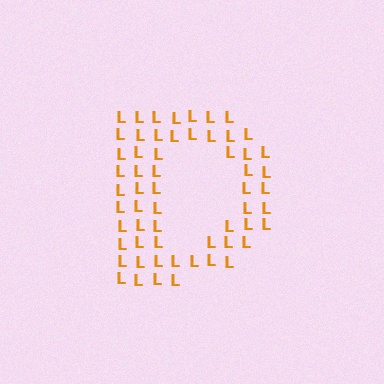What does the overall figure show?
The overall figure shows the letter D.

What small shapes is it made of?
It is made of small letter L's.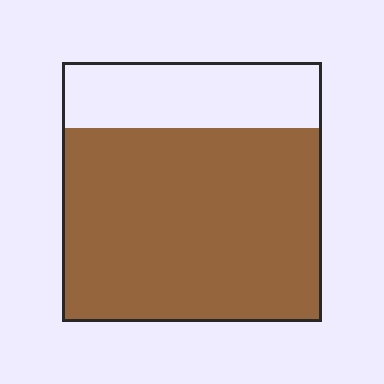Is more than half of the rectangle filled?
Yes.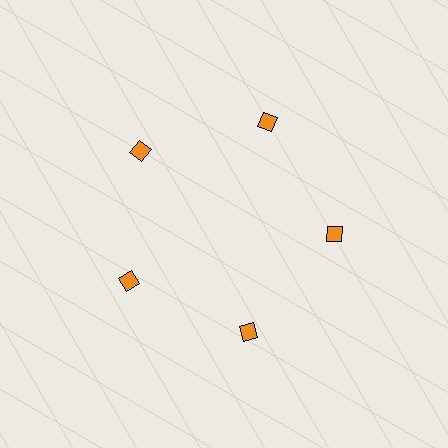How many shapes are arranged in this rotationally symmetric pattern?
There are 5 shapes, arranged in 5 groups of 1.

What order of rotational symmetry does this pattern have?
This pattern has 5-fold rotational symmetry.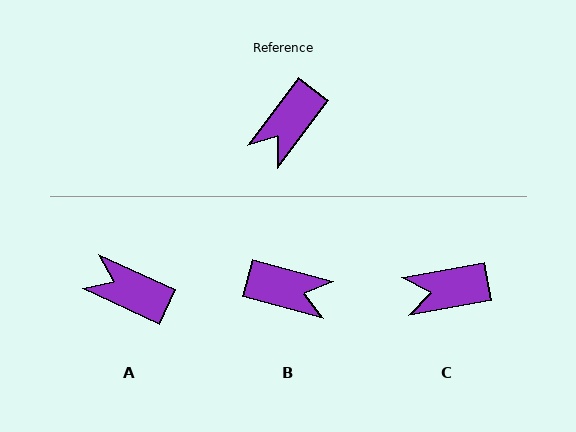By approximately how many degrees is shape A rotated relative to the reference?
Approximately 78 degrees clockwise.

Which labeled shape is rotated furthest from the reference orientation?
B, about 112 degrees away.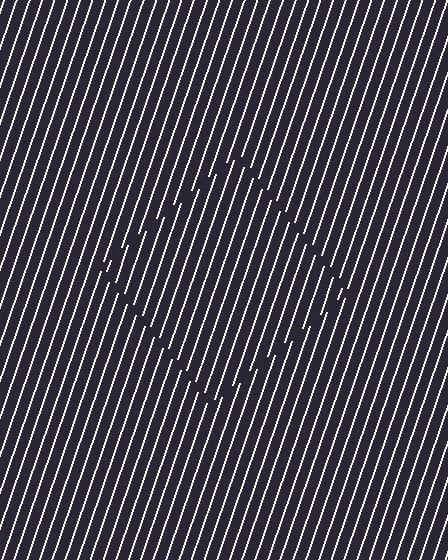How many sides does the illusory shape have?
4 sides — the line-ends trace a square.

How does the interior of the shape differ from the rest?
The interior of the shape contains the same grating, shifted by half a period — the contour is defined by the phase discontinuity where line-ends from the inner and outer gratings abut.